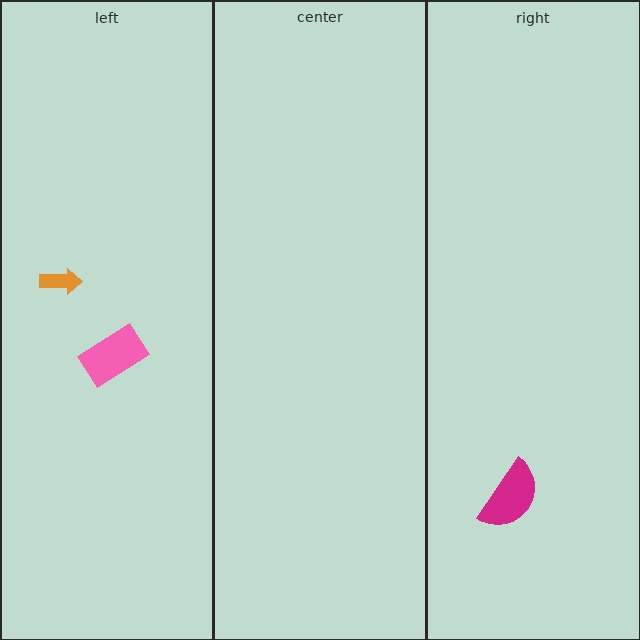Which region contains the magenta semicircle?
The right region.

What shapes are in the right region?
The magenta semicircle.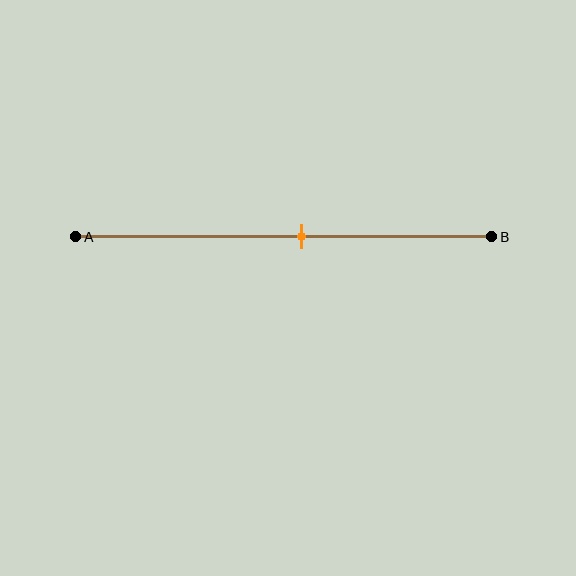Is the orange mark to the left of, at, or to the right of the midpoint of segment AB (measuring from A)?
The orange mark is to the right of the midpoint of segment AB.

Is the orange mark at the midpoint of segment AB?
No, the mark is at about 55% from A, not at the 50% midpoint.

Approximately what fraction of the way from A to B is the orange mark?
The orange mark is approximately 55% of the way from A to B.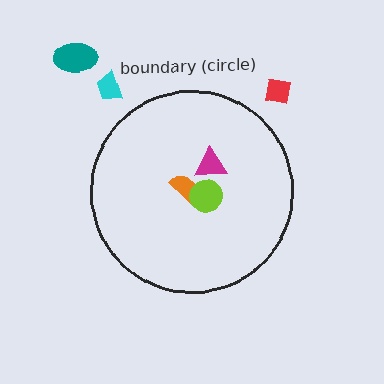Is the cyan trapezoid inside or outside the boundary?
Outside.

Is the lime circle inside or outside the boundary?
Inside.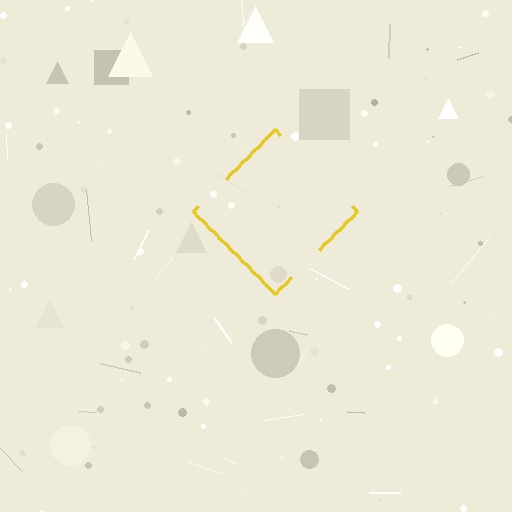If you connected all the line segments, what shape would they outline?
They would outline a diamond.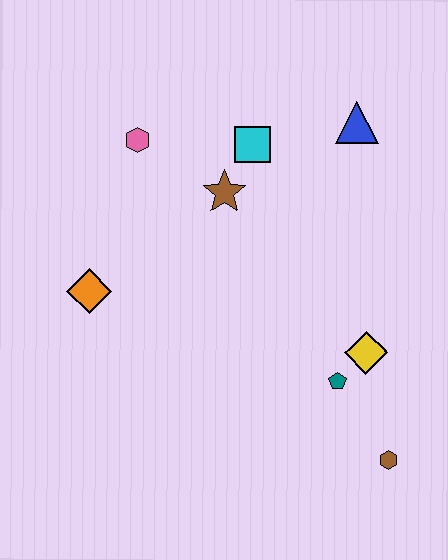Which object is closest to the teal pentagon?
The yellow diamond is closest to the teal pentagon.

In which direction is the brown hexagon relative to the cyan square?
The brown hexagon is below the cyan square.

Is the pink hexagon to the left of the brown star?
Yes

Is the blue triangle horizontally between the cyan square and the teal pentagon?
No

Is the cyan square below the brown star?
No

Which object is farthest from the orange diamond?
The brown hexagon is farthest from the orange diamond.